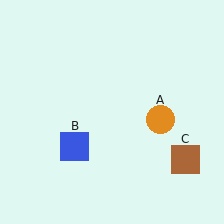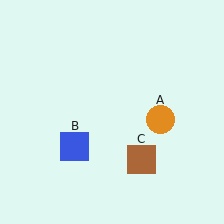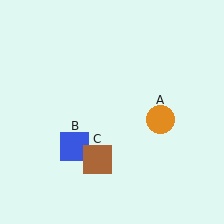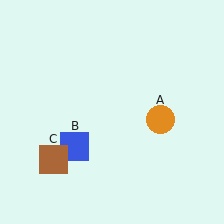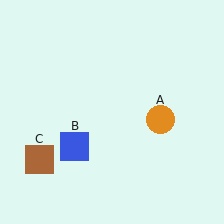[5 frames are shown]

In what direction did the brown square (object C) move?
The brown square (object C) moved left.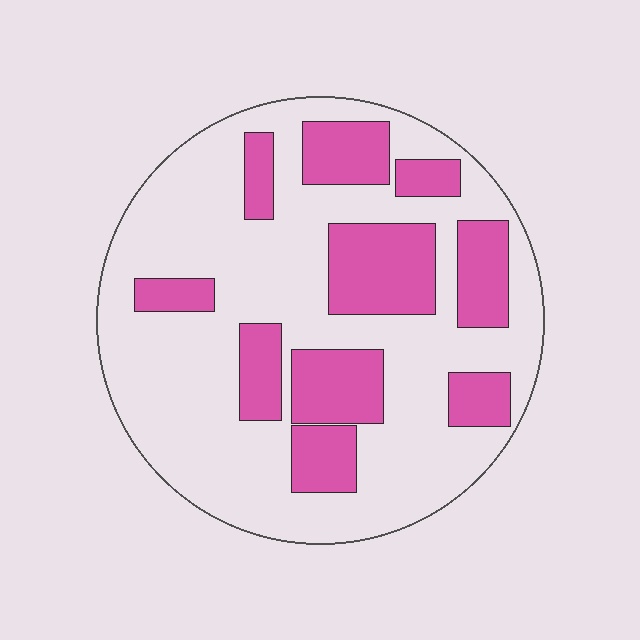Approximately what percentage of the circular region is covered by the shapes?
Approximately 30%.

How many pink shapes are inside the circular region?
10.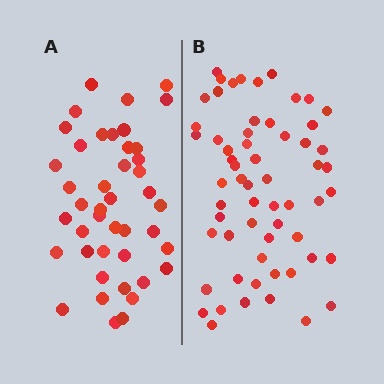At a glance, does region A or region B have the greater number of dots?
Region B (the right region) has more dots.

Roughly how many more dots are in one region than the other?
Region B has approximately 15 more dots than region A.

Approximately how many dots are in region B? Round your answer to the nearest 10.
About 60 dots.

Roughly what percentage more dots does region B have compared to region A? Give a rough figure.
About 40% more.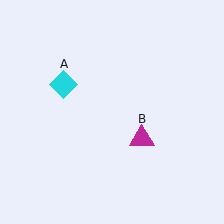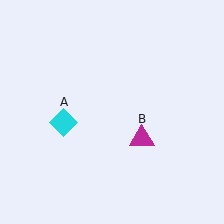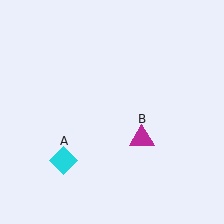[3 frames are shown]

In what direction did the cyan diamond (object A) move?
The cyan diamond (object A) moved down.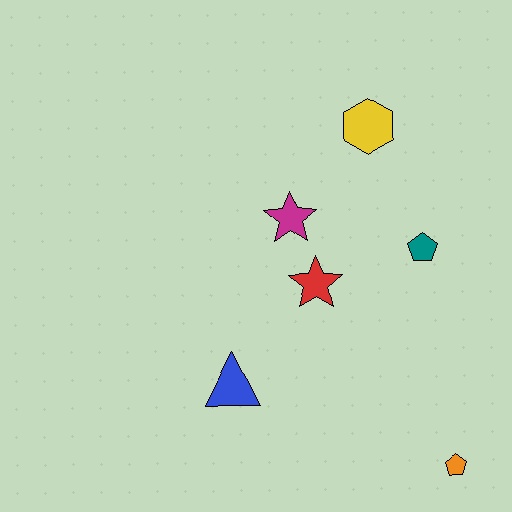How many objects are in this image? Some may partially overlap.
There are 6 objects.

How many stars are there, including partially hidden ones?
There are 2 stars.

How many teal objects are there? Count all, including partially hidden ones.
There is 1 teal object.